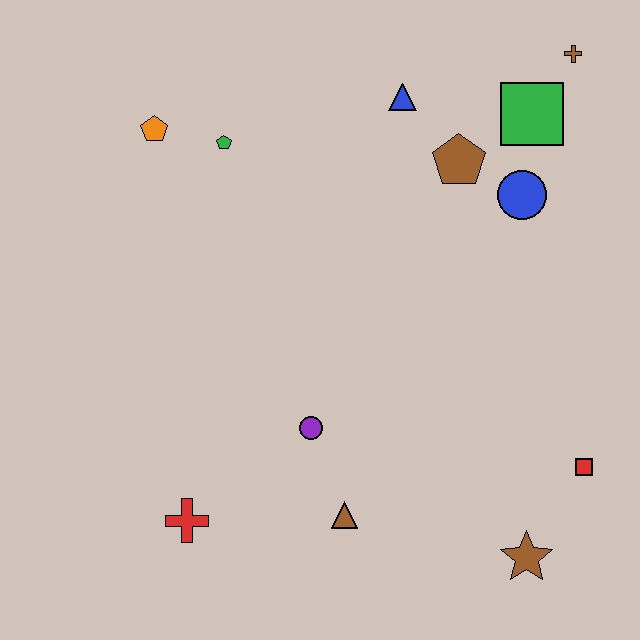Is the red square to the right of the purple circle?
Yes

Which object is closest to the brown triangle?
The purple circle is closest to the brown triangle.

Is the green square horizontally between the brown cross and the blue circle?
Yes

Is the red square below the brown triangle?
No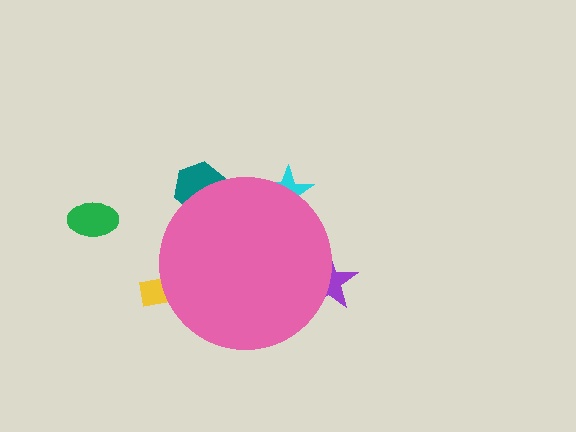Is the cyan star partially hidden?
Yes, the cyan star is partially hidden behind the pink circle.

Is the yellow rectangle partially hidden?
Yes, the yellow rectangle is partially hidden behind the pink circle.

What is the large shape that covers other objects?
A pink circle.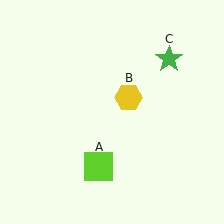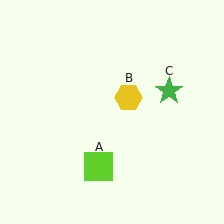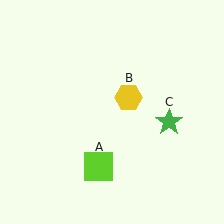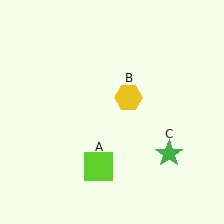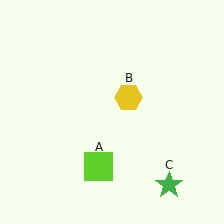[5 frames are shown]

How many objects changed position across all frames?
1 object changed position: green star (object C).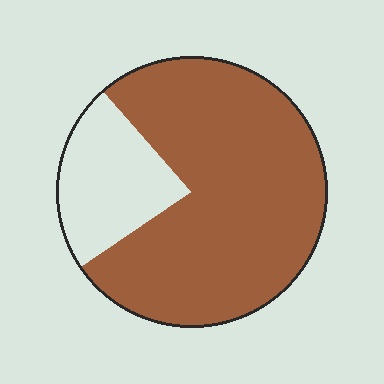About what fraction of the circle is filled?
About three quarters (3/4).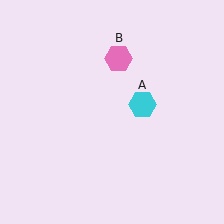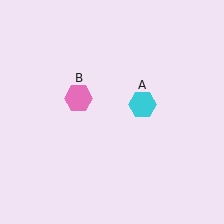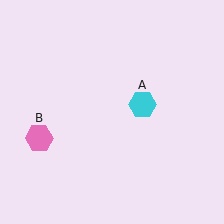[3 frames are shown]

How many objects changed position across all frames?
1 object changed position: pink hexagon (object B).